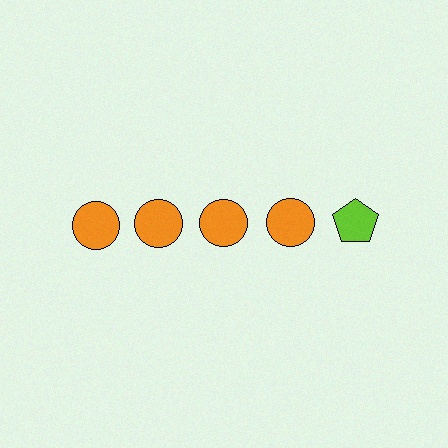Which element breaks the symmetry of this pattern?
The lime pentagon in the top row, rightmost column breaks the symmetry. All other shapes are orange circles.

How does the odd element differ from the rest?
It differs in both color (lime instead of orange) and shape (pentagon instead of circle).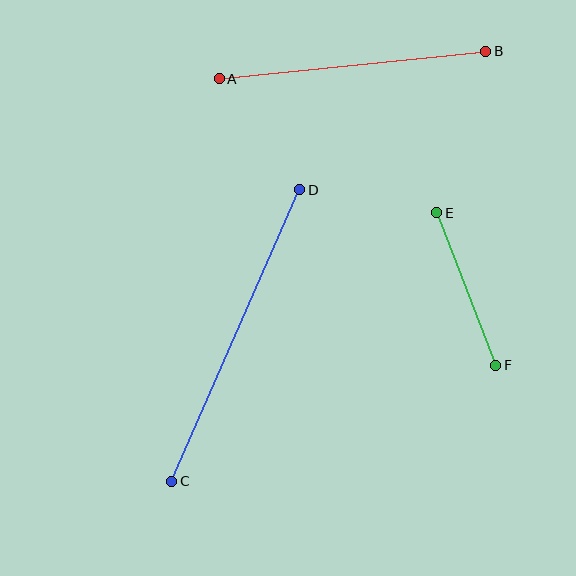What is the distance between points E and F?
The distance is approximately 164 pixels.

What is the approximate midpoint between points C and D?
The midpoint is at approximately (236, 335) pixels.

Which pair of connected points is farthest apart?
Points C and D are farthest apart.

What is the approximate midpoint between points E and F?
The midpoint is at approximately (466, 289) pixels.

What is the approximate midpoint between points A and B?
The midpoint is at approximately (352, 65) pixels.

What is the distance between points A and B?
The distance is approximately 268 pixels.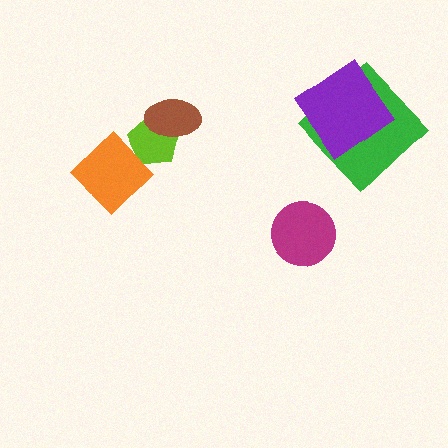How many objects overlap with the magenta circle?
0 objects overlap with the magenta circle.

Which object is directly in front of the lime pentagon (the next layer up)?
The orange diamond is directly in front of the lime pentagon.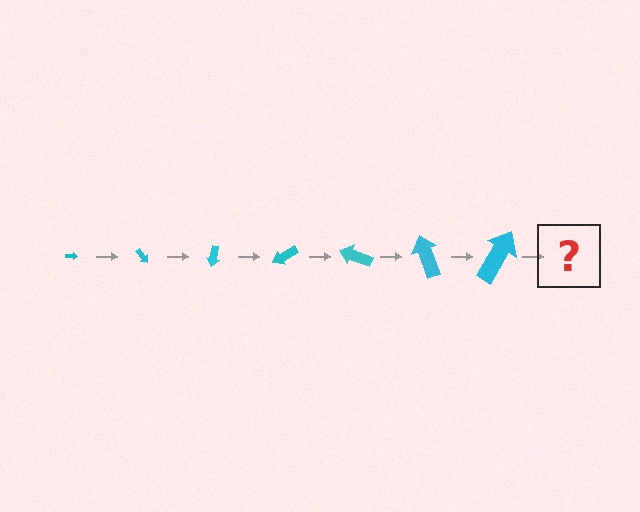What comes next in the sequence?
The next element should be an arrow, larger than the previous one and rotated 350 degrees from the start.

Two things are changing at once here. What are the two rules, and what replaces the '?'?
The two rules are that the arrow grows larger each step and it rotates 50 degrees each step. The '?' should be an arrow, larger than the previous one and rotated 350 degrees from the start.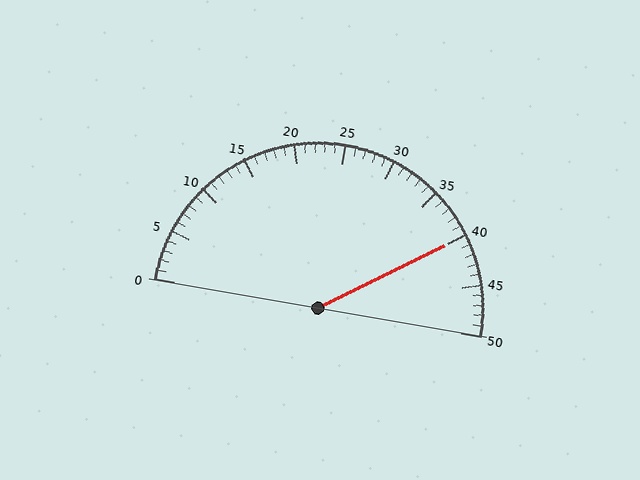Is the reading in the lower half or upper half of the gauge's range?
The reading is in the upper half of the range (0 to 50).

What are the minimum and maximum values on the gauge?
The gauge ranges from 0 to 50.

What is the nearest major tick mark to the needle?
The nearest major tick mark is 40.